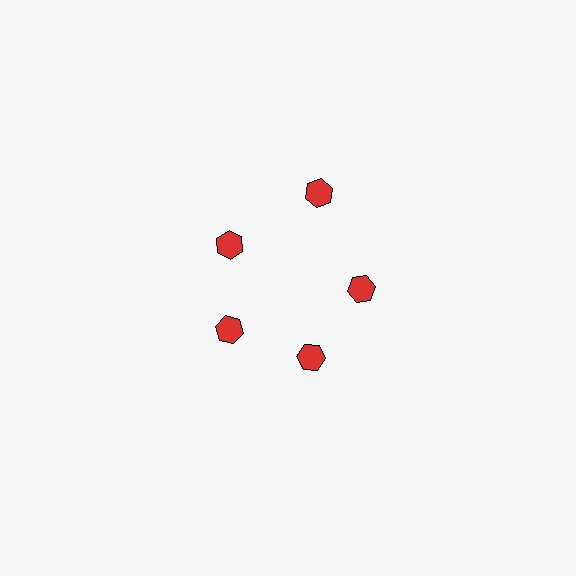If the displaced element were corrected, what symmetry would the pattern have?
It would have 5-fold rotational symmetry — the pattern would map onto itself every 72 degrees.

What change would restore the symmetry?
The symmetry would be restored by moving it inward, back onto the ring so that all 5 hexagons sit at equal angles and equal distance from the center.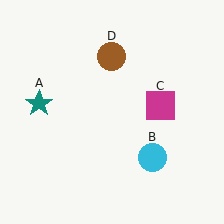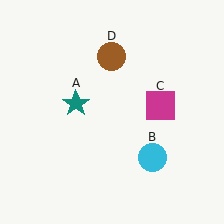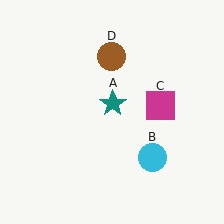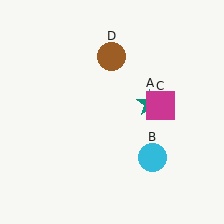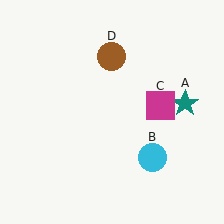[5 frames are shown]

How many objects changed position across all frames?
1 object changed position: teal star (object A).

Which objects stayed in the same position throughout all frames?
Cyan circle (object B) and magenta square (object C) and brown circle (object D) remained stationary.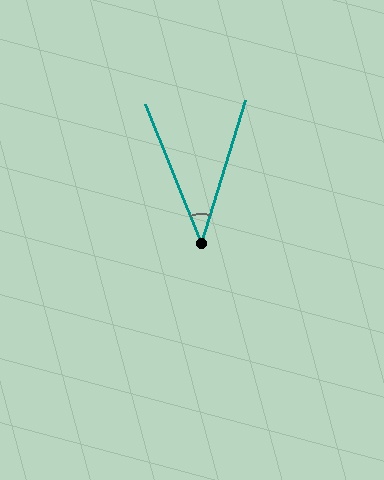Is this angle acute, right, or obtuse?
It is acute.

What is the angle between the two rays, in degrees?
Approximately 39 degrees.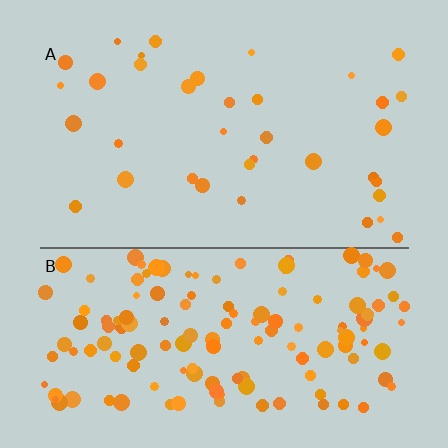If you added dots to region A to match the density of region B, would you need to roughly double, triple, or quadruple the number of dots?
Approximately quadruple.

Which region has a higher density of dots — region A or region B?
B (the bottom).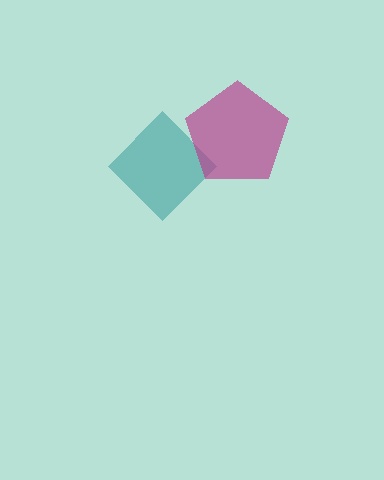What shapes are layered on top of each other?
The layered shapes are: a teal diamond, a magenta pentagon.